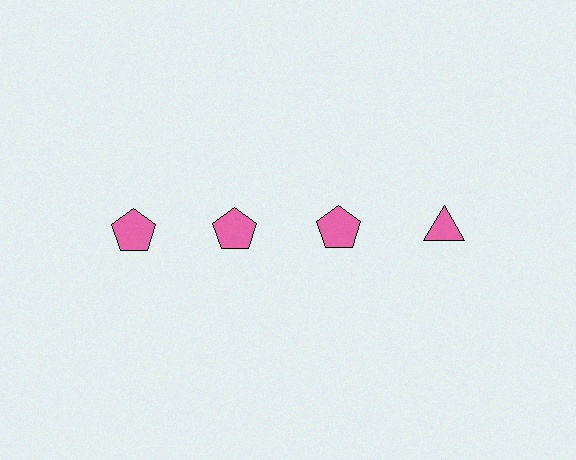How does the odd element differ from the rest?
It has a different shape: triangle instead of pentagon.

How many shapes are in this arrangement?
There are 4 shapes arranged in a grid pattern.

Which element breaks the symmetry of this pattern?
The pink triangle in the top row, second from right column breaks the symmetry. All other shapes are pink pentagons.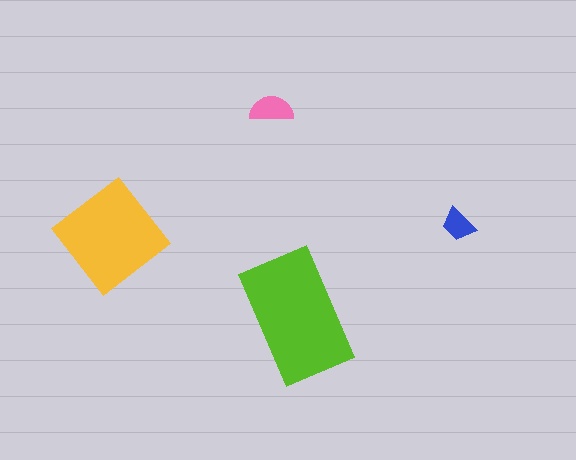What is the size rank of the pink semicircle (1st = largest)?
3rd.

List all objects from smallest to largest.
The blue trapezoid, the pink semicircle, the yellow diamond, the lime rectangle.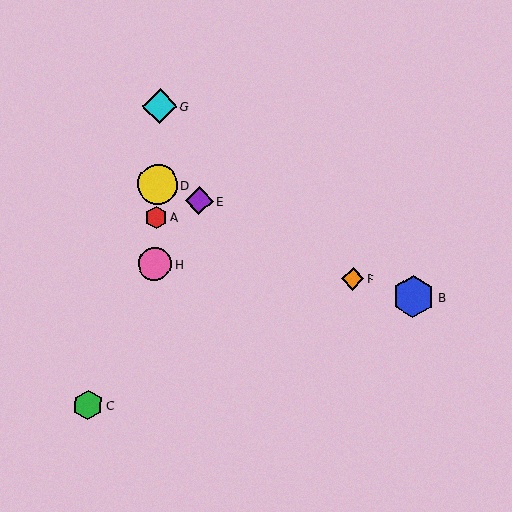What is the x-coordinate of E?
Object E is at x≈199.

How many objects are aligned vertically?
4 objects (A, D, G, H) are aligned vertically.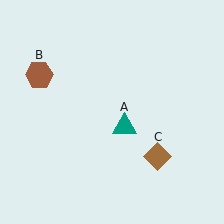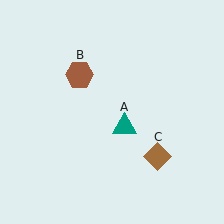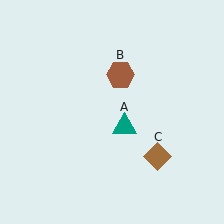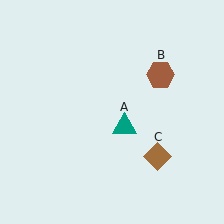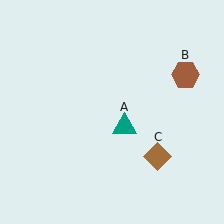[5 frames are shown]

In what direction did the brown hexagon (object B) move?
The brown hexagon (object B) moved right.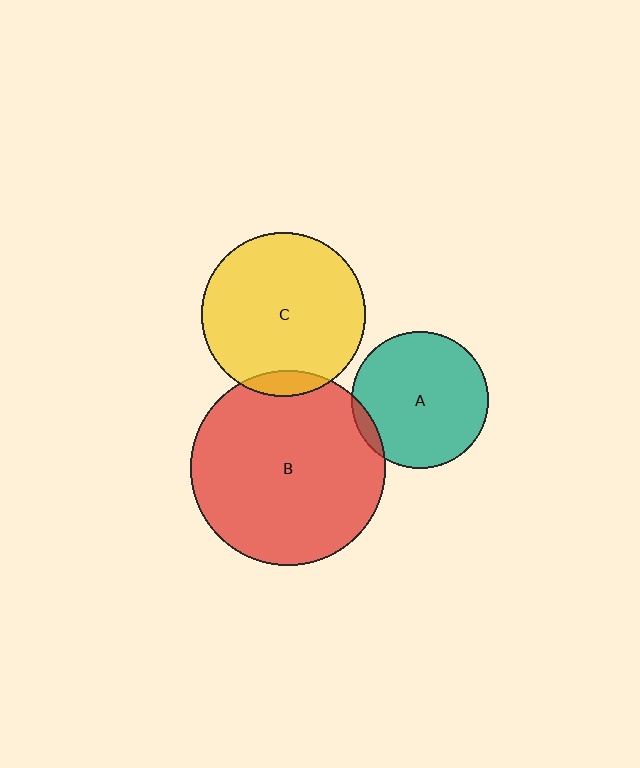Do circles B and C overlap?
Yes.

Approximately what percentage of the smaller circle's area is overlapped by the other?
Approximately 10%.